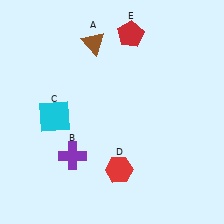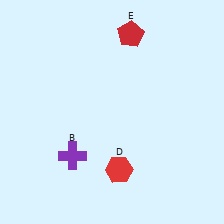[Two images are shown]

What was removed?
The cyan square (C), the brown triangle (A) were removed in Image 2.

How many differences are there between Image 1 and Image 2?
There are 2 differences between the two images.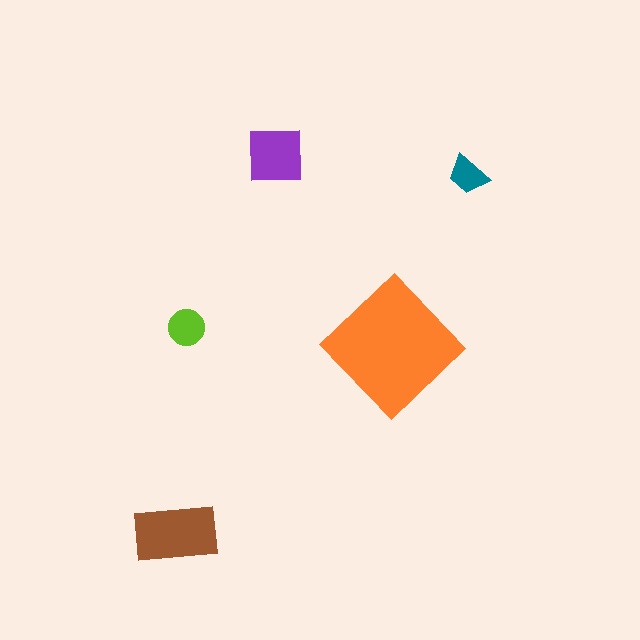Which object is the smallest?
The teal trapezoid.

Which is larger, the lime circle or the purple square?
The purple square.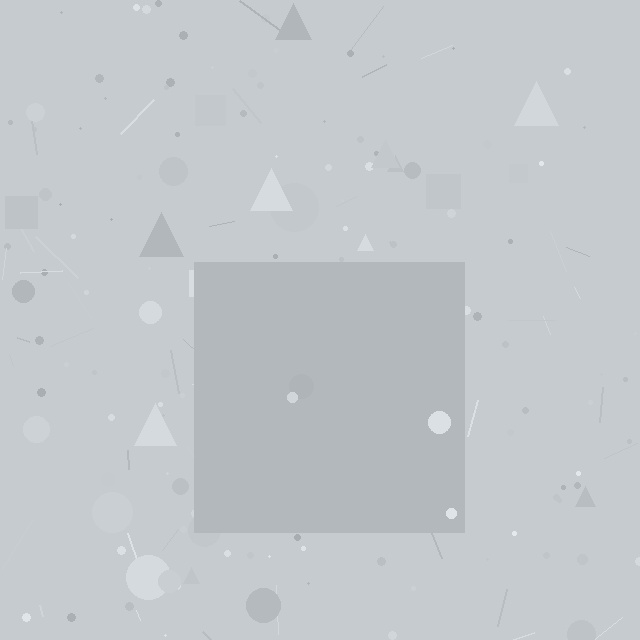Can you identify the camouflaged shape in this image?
The camouflaged shape is a square.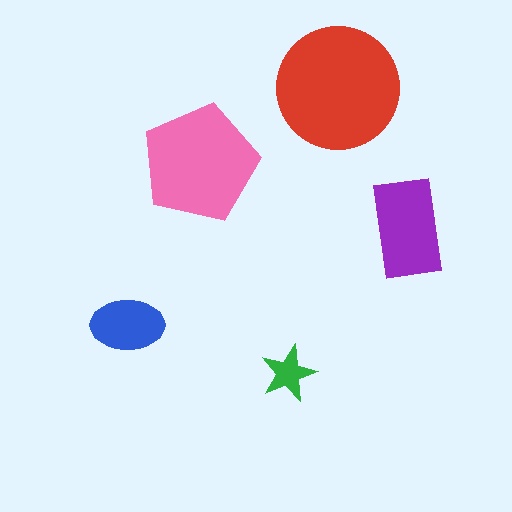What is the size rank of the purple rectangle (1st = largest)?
3rd.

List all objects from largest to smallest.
The red circle, the pink pentagon, the purple rectangle, the blue ellipse, the green star.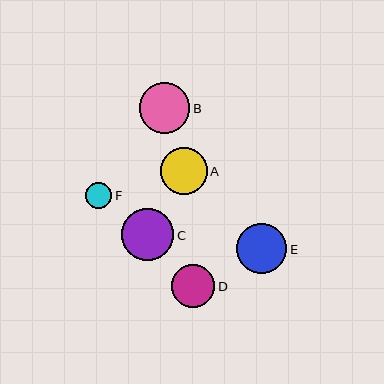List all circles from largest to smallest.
From largest to smallest: C, E, B, A, D, F.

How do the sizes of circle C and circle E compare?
Circle C and circle E are approximately the same size.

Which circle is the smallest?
Circle F is the smallest with a size of approximately 27 pixels.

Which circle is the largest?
Circle C is the largest with a size of approximately 52 pixels.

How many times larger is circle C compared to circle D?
Circle C is approximately 1.2 times the size of circle D.